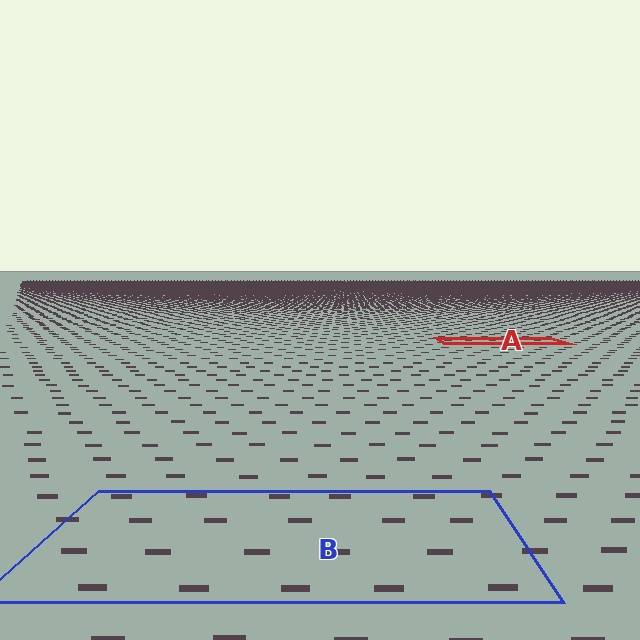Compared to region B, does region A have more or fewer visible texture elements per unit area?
Region A has more texture elements per unit area — they are packed more densely because it is farther away.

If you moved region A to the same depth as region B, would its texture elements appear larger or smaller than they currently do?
They would appear larger. At a closer depth, the same texture elements are projected at a bigger on-screen size.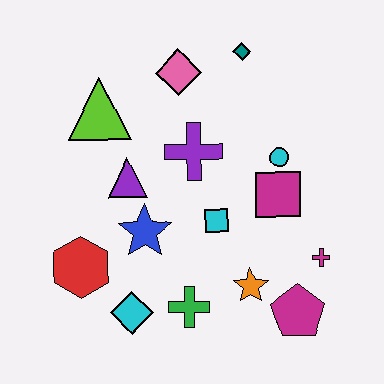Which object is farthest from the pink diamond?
The magenta pentagon is farthest from the pink diamond.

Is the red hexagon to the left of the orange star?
Yes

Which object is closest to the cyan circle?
The magenta square is closest to the cyan circle.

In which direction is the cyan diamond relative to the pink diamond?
The cyan diamond is below the pink diamond.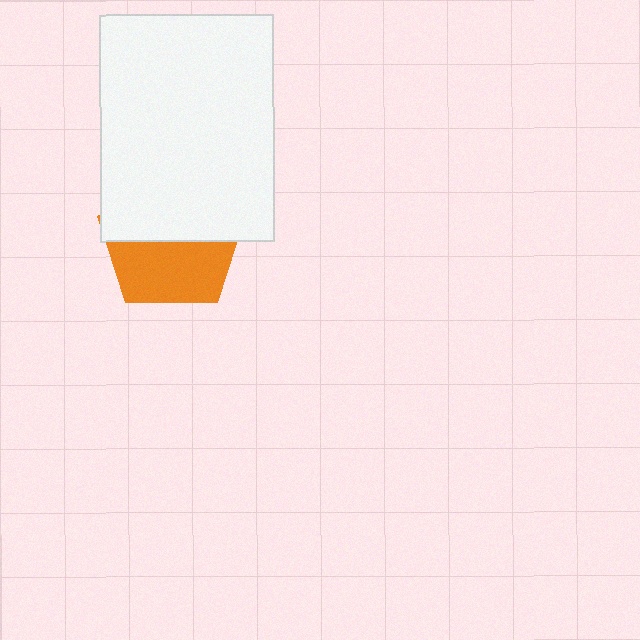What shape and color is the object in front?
The object in front is a white rectangle.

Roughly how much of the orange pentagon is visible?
About half of it is visible (roughly 48%).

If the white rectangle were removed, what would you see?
You would see the complete orange pentagon.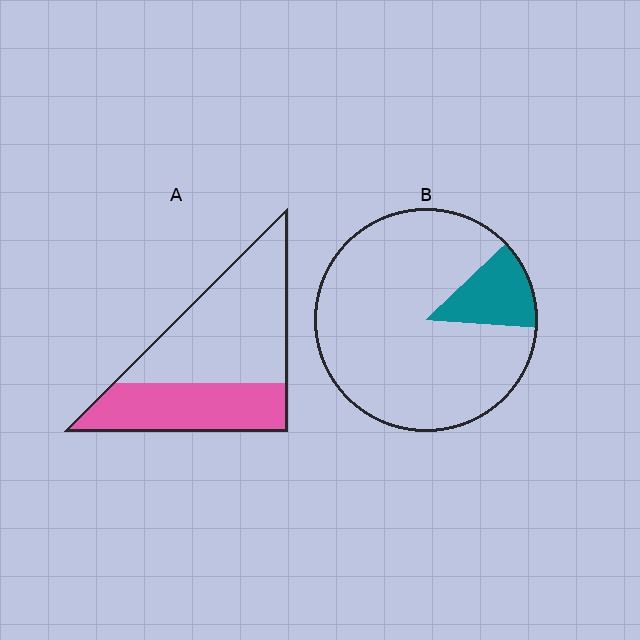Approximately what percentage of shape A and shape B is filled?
A is approximately 40% and B is approximately 15%.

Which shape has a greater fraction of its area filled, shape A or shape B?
Shape A.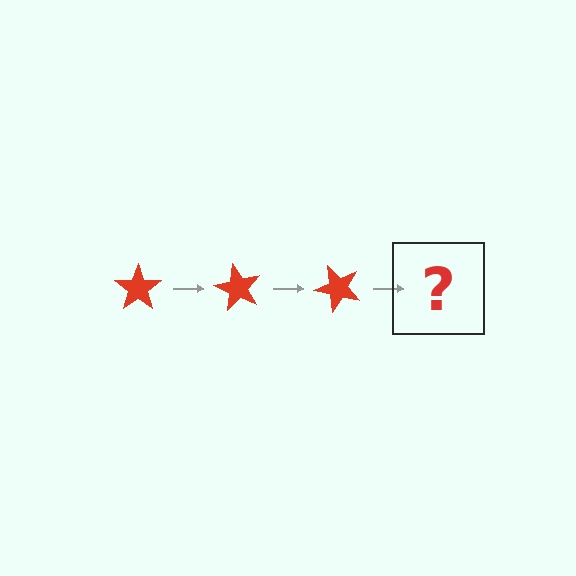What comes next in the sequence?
The next element should be a red star rotated 180 degrees.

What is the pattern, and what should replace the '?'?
The pattern is that the star rotates 60 degrees each step. The '?' should be a red star rotated 180 degrees.